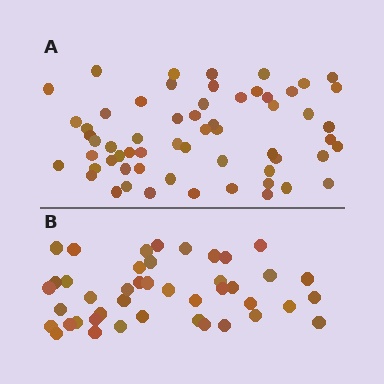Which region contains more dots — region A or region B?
Region A (the top region) has more dots.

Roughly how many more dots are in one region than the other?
Region A has approximately 15 more dots than region B.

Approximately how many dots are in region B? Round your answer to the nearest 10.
About 40 dots. (The exact count is 43, which rounds to 40.)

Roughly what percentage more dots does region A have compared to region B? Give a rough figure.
About 40% more.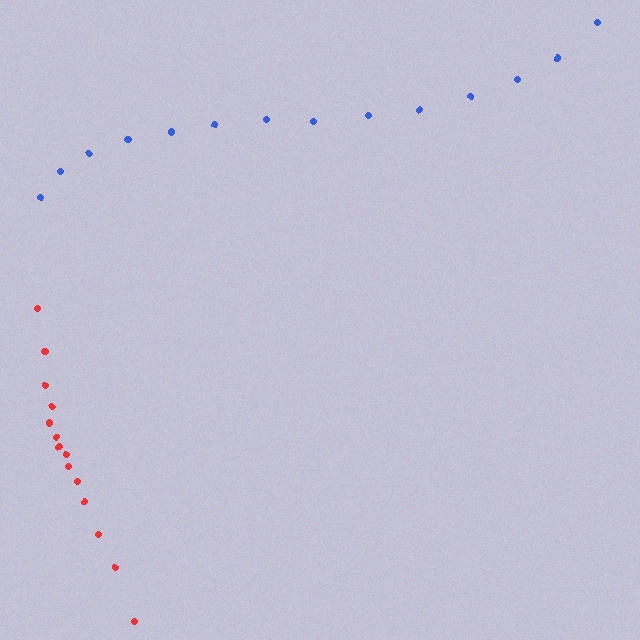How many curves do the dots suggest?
There are 2 distinct paths.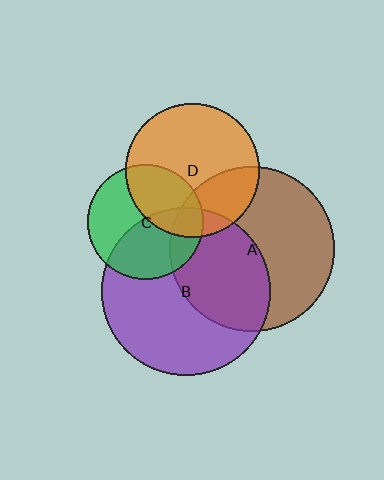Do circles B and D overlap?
Yes.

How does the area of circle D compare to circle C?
Approximately 1.4 times.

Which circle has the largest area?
Circle B (purple).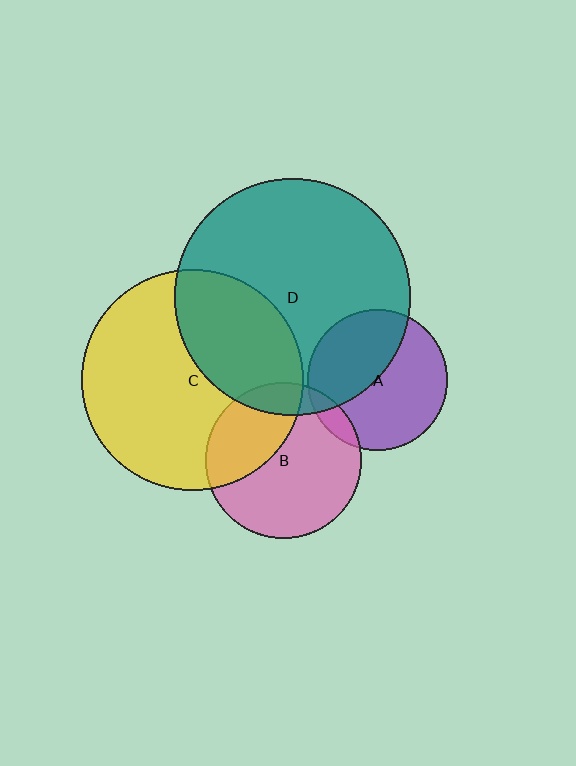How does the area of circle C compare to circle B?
Approximately 2.0 times.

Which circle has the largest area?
Circle D (teal).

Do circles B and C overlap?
Yes.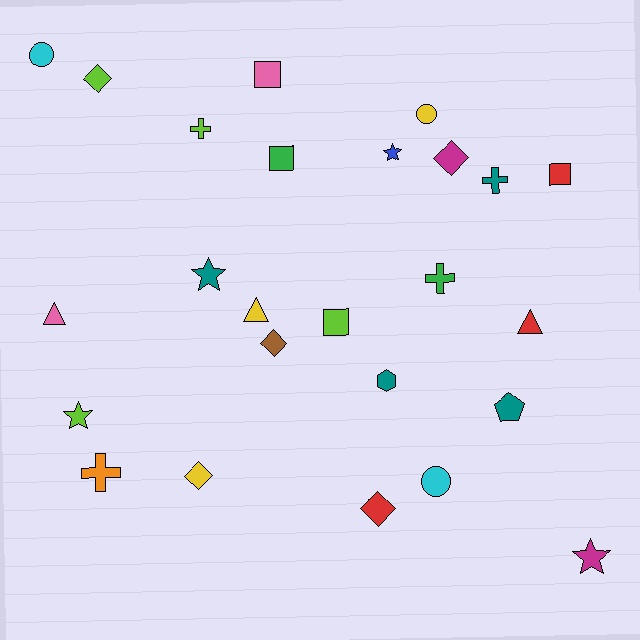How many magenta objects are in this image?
There are 2 magenta objects.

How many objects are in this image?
There are 25 objects.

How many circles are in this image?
There are 3 circles.